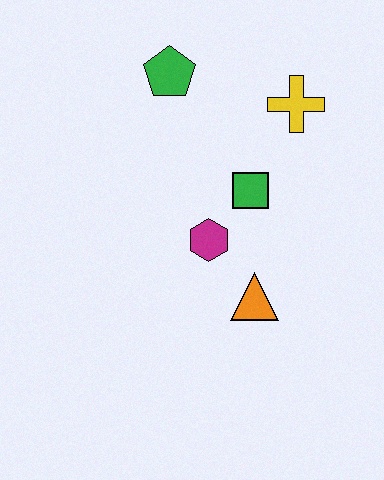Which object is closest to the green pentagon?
The yellow cross is closest to the green pentagon.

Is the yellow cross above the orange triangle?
Yes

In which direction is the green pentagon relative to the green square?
The green pentagon is above the green square.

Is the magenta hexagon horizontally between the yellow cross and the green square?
No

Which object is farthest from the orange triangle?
The green pentagon is farthest from the orange triangle.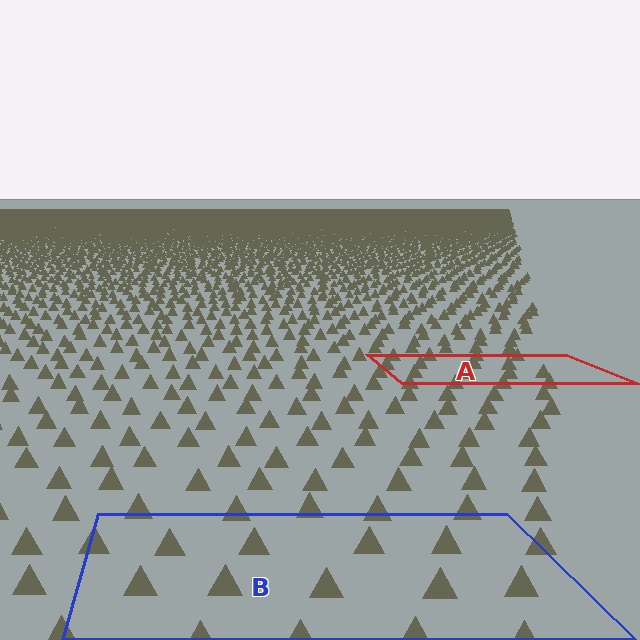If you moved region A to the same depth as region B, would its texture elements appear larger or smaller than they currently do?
They would appear larger. At a closer depth, the same texture elements are projected at a bigger on-screen size.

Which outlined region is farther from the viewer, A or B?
Region A is farther from the viewer — the texture elements inside it appear smaller and more densely packed.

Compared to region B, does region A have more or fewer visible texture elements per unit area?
Region A has more texture elements per unit area — they are packed more densely because it is farther away.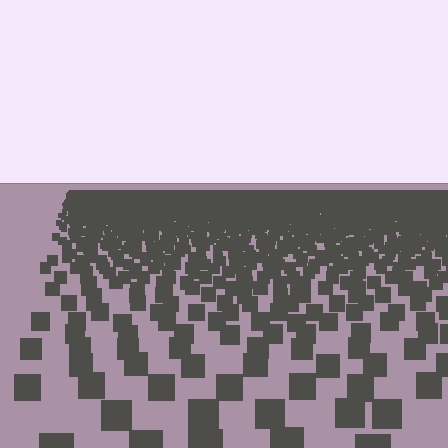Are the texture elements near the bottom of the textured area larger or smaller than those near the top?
Larger. Near the bottom, elements are closer to the viewer and appear at a bigger on-screen size.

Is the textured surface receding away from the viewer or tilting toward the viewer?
The surface is receding away from the viewer. Texture elements get smaller and denser toward the top.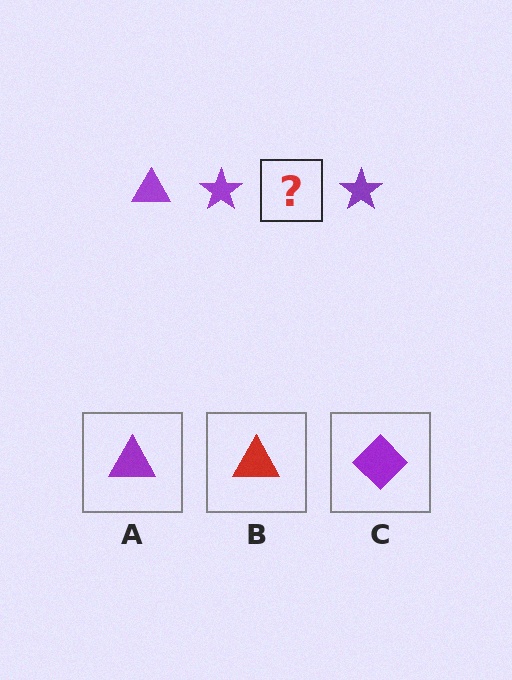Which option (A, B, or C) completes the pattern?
A.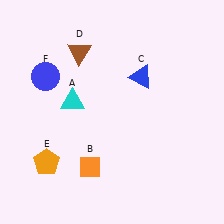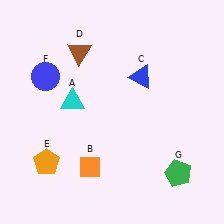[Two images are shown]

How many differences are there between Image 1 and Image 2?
There is 1 difference between the two images.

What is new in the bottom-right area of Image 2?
A green pentagon (G) was added in the bottom-right area of Image 2.